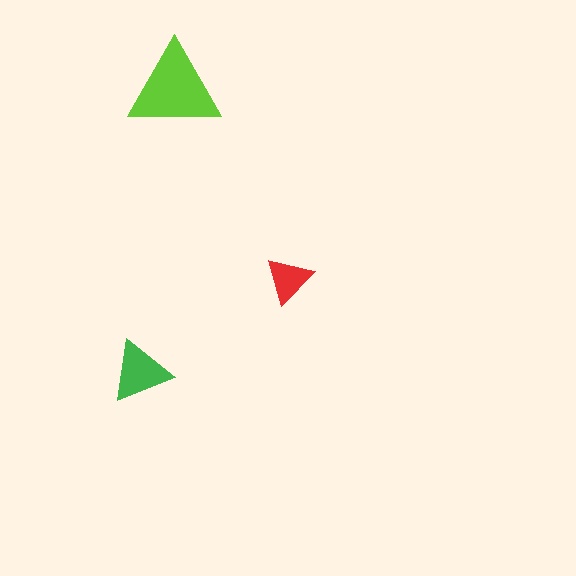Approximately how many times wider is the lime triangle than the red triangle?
About 2 times wider.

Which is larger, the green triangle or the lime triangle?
The lime one.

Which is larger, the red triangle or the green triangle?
The green one.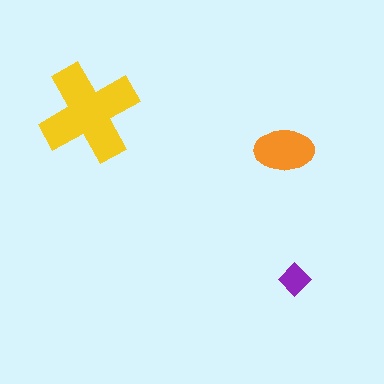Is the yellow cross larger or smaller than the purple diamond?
Larger.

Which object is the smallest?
The purple diamond.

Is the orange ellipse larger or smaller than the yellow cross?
Smaller.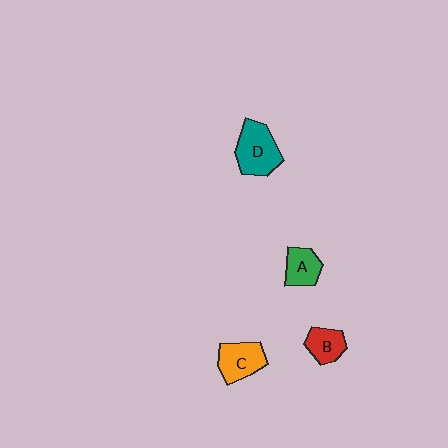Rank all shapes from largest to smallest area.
From largest to smallest: D (teal), C (orange), A (green), B (red).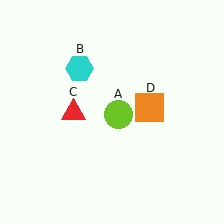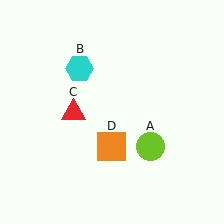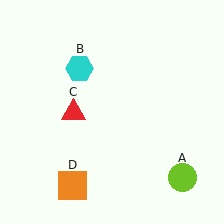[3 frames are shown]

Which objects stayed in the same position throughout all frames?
Cyan hexagon (object B) and red triangle (object C) remained stationary.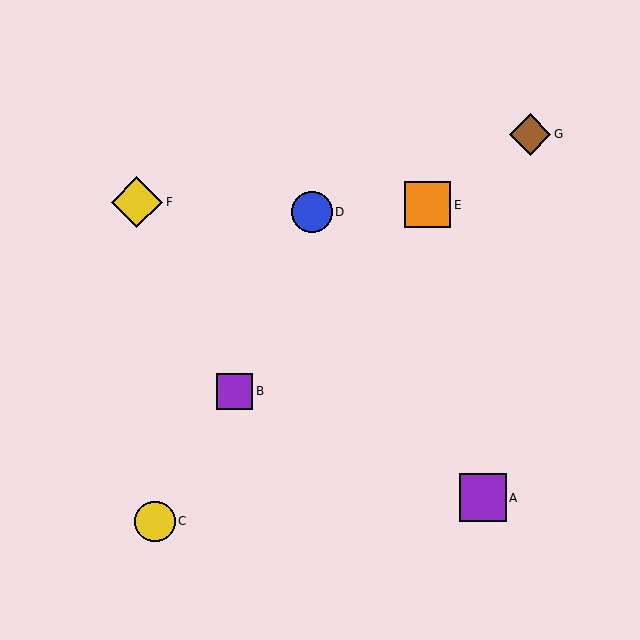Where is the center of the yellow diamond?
The center of the yellow diamond is at (137, 202).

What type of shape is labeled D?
Shape D is a blue circle.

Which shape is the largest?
The yellow diamond (labeled F) is the largest.